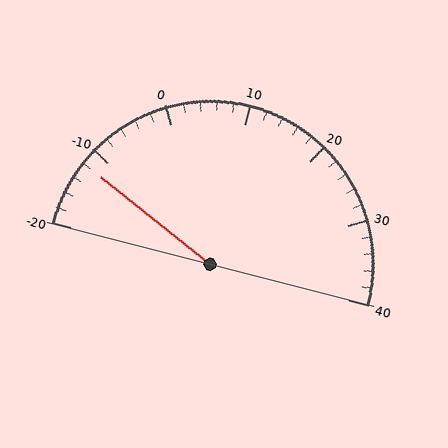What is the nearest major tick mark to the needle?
The nearest major tick mark is -10.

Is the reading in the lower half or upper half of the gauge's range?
The reading is in the lower half of the range (-20 to 40).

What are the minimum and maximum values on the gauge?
The gauge ranges from -20 to 40.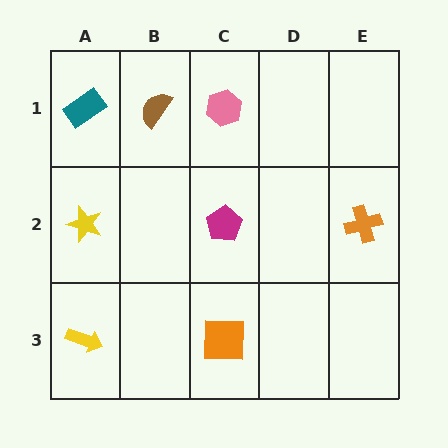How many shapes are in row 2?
3 shapes.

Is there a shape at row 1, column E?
No, that cell is empty.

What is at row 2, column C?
A magenta pentagon.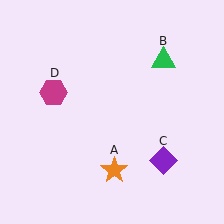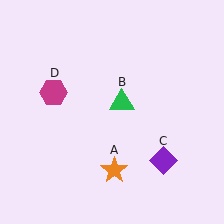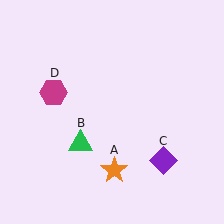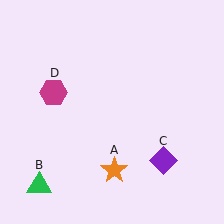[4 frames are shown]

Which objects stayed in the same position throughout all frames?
Orange star (object A) and purple diamond (object C) and magenta hexagon (object D) remained stationary.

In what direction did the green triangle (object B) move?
The green triangle (object B) moved down and to the left.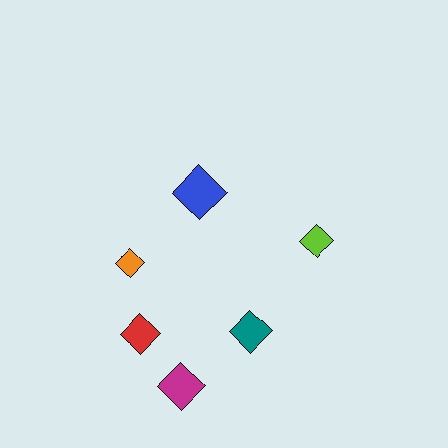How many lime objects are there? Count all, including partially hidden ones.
There is 1 lime object.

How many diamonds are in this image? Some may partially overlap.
There are 6 diamonds.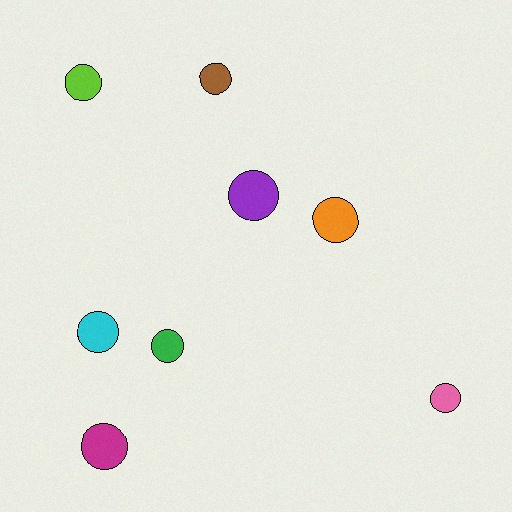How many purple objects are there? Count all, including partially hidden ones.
There is 1 purple object.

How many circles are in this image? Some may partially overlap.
There are 8 circles.